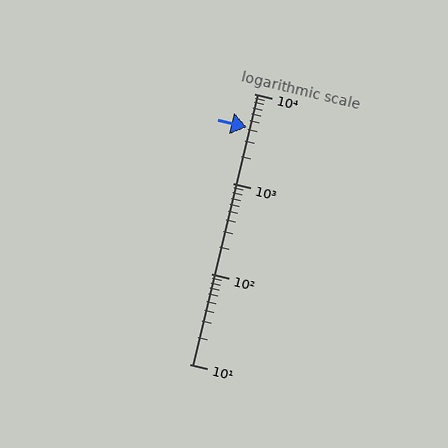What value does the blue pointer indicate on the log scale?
The pointer indicates approximately 4200.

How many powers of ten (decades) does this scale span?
The scale spans 3 decades, from 10 to 10000.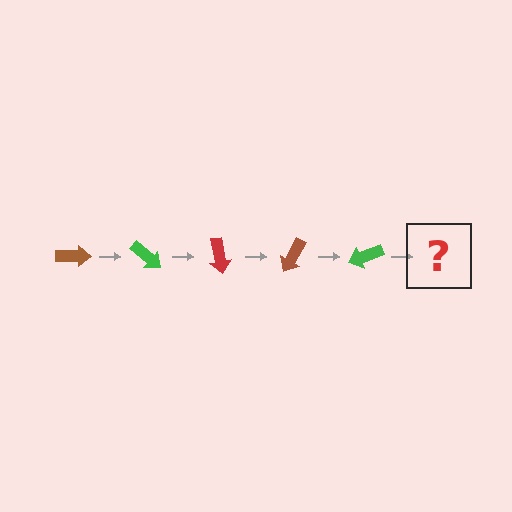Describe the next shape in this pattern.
It should be a red arrow, rotated 200 degrees from the start.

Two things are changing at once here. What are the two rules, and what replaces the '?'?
The two rules are that it rotates 40 degrees each step and the color cycles through brown, green, and red. The '?' should be a red arrow, rotated 200 degrees from the start.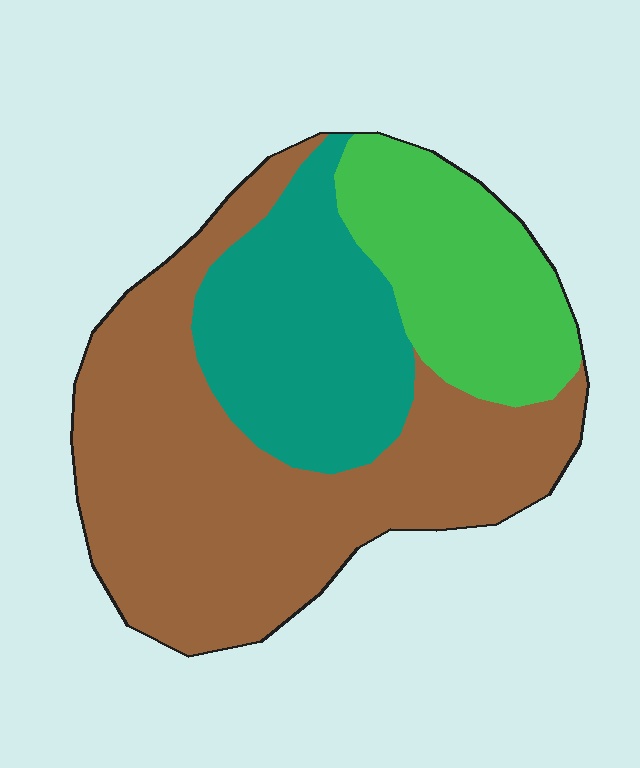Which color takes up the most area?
Brown, at roughly 55%.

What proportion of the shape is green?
Green covers 22% of the shape.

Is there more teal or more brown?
Brown.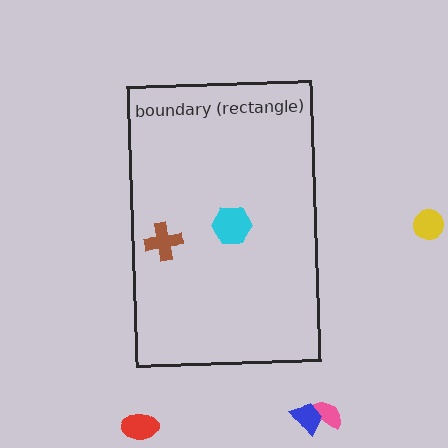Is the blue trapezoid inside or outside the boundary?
Outside.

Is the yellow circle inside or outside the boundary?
Outside.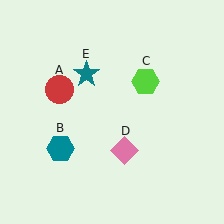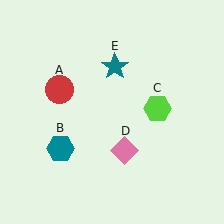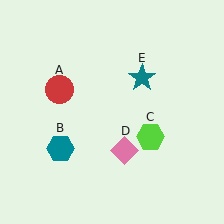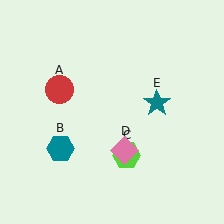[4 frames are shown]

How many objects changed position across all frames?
2 objects changed position: lime hexagon (object C), teal star (object E).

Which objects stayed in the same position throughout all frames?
Red circle (object A) and teal hexagon (object B) and pink diamond (object D) remained stationary.